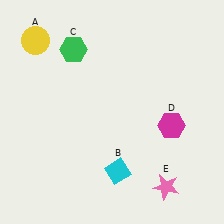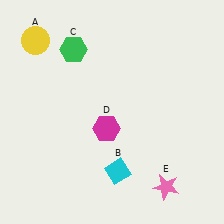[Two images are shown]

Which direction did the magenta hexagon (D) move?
The magenta hexagon (D) moved left.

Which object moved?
The magenta hexagon (D) moved left.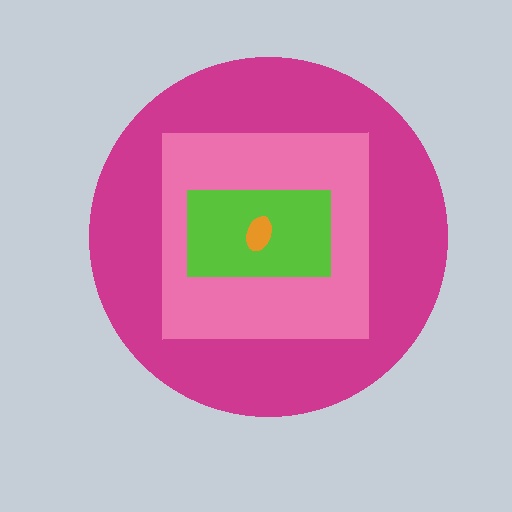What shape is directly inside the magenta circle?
The pink square.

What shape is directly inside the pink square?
The lime rectangle.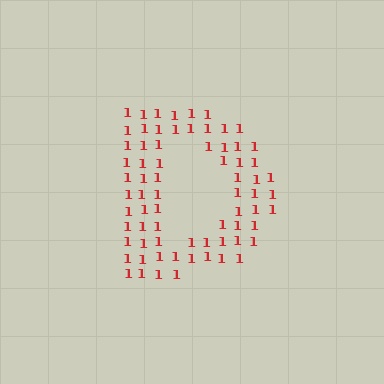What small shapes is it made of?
It is made of small digit 1's.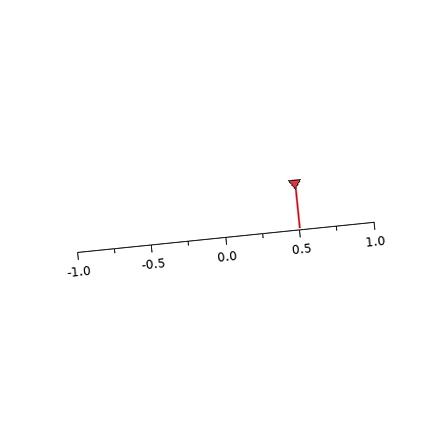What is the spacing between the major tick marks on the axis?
The major ticks are spaced 0.5 apart.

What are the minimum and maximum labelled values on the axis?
The axis runs from -1.0 to 1.0.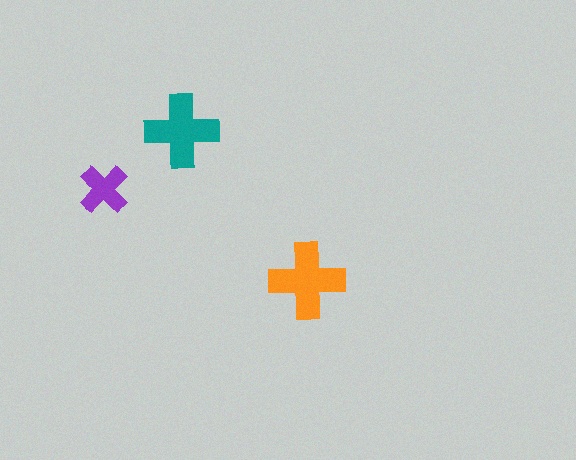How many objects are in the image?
There are 3 objects in the image.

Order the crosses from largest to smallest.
the orange one, the teal one, the purple one.